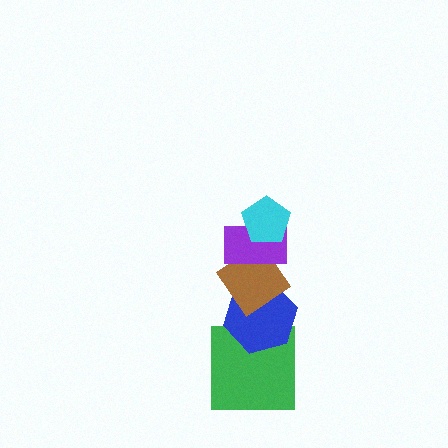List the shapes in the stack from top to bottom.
From top to bottom: the cyan pentagon, the purple rectangle, the brown diamond, the blue hexagon, the green square.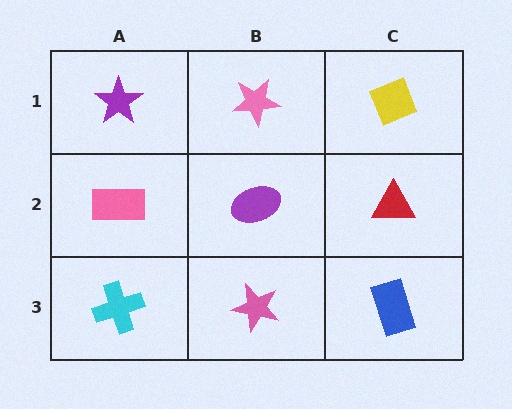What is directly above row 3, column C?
A red triangle.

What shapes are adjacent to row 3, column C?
A red triangle (row 2, column C), a pink star (row 3, column B).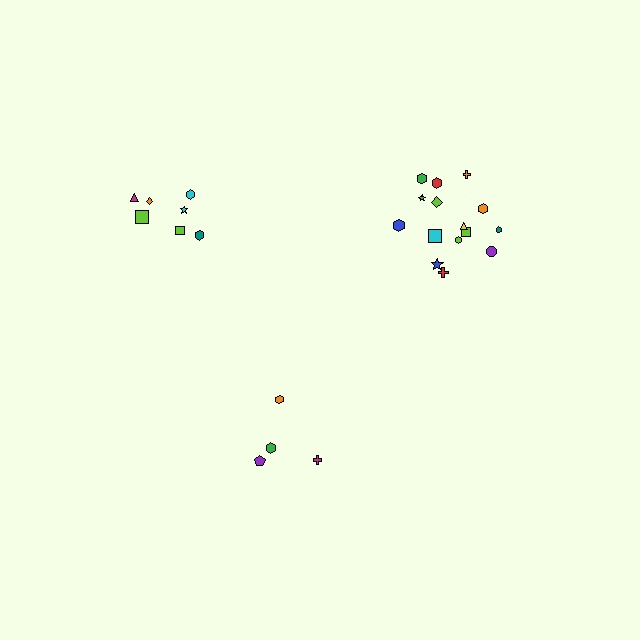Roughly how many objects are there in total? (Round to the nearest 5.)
Roughly 25 objects in total.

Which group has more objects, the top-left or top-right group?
The top-right group.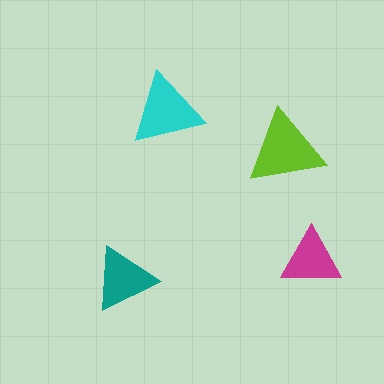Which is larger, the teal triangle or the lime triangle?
The lime one.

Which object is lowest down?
The teal triangle is bottommost.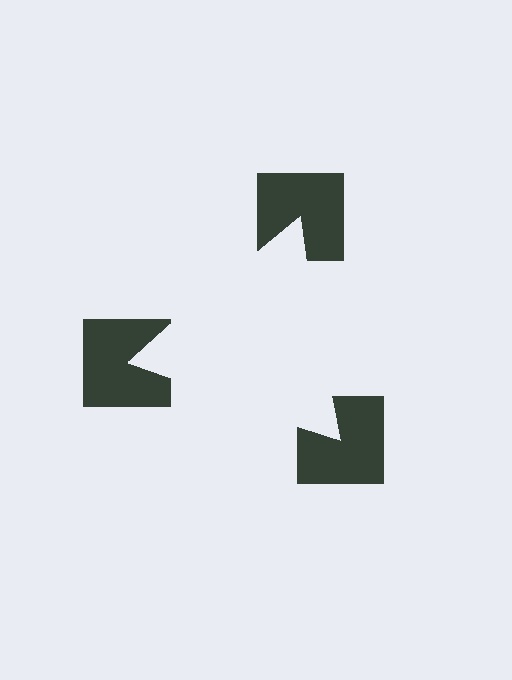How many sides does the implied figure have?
3 sides.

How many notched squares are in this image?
There are 3 — one at each vertex of the illusory triangle.